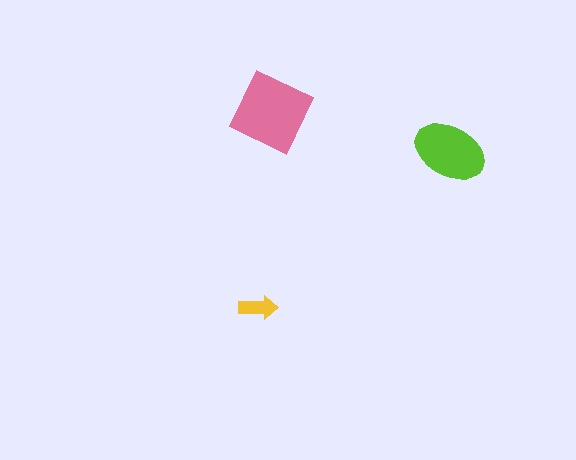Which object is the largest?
The pink diamond.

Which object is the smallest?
The yellow arrow.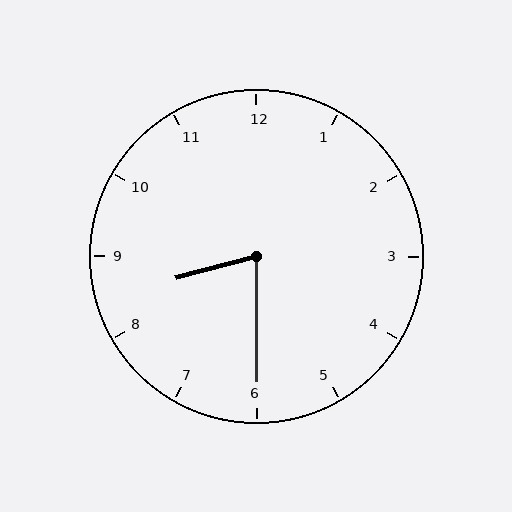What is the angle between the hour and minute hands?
Approximately 75 degrees.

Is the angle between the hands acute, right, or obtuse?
It is acute.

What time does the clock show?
8:30.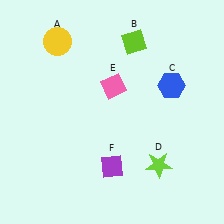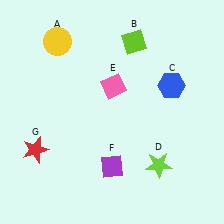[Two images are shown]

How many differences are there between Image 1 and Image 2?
There is 1 difference between the two images.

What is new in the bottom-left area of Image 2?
A red star (G) was added in the bottom-left area of Image 2.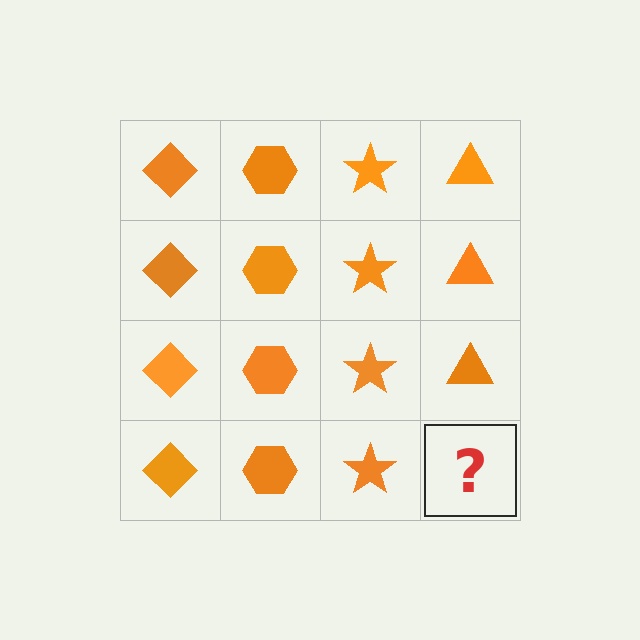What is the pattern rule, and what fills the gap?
The rule is that each column has a consistent shape. The gap should be filled with an orange triangle.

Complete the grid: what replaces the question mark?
The question mark should be replaced with an orange triangle.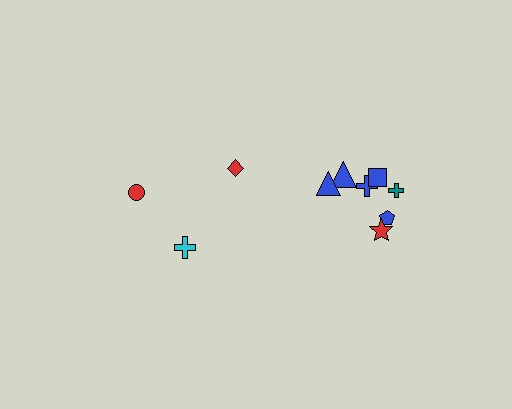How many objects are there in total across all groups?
There are 10 objects.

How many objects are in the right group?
There are 7 objects.